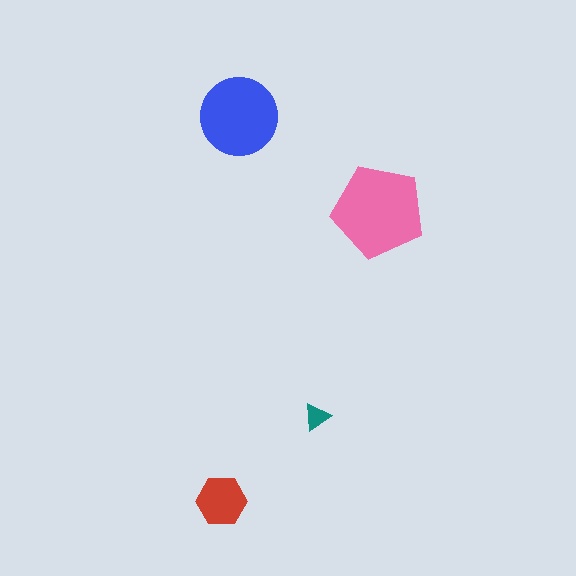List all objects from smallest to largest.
The teal triangle, the red hexagon, the blue circle, the pink pentagon.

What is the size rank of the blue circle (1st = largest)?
2nd.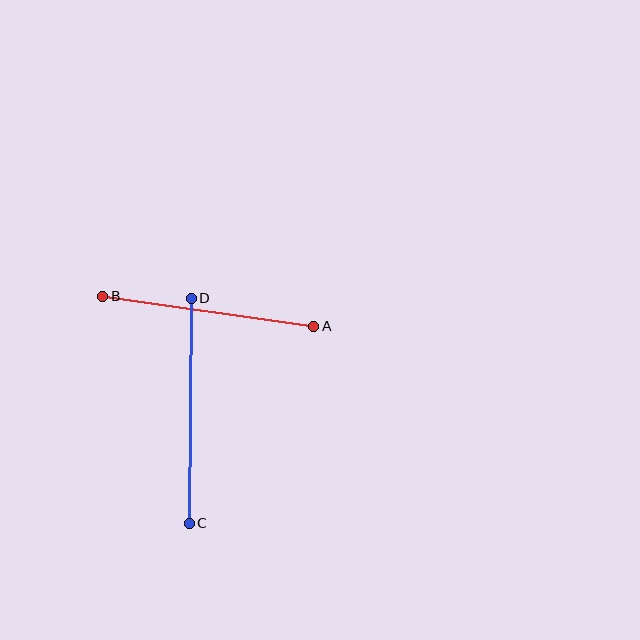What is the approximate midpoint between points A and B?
The midpoint is at approximately (208, 311) pixels.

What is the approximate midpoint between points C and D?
The midpoint is at approximately (190, 411) pixels.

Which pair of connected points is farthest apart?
Points C and D are farthest apart.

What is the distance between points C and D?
The distance is approximately 225 pixels.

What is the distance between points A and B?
The distance is approximately 213 pixels.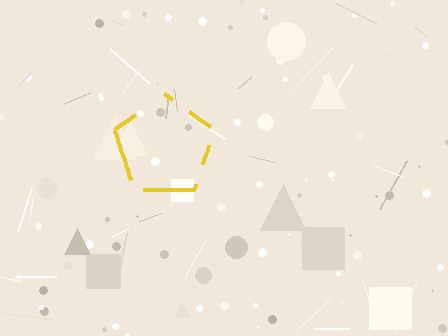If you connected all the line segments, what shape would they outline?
They would outline a pentagon.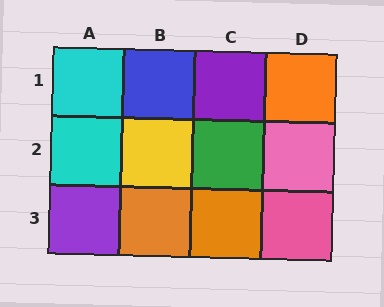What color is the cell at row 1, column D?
Orange.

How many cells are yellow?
1 cell is yellow.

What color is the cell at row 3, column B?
Orange.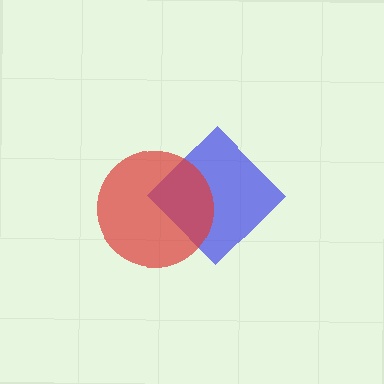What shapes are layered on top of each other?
The layered shapes are: a blue diamond, a red circle.